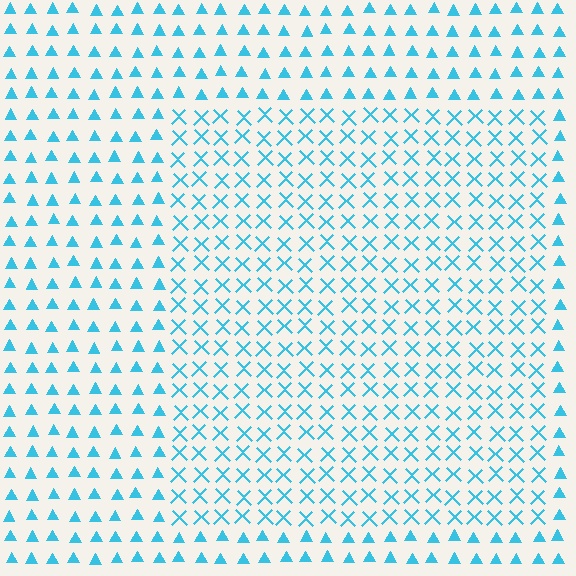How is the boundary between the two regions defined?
The boundary is defined by a change in element shape: X marks inside vs. triangles outside. All elements share the same color and spacing.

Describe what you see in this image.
The image is filled with small cyan elements arranged in a uniform grid. A rectangle-shaped region contains X marks, while the surrounding area contains triangles. The boundary is defined purely by the change in element shape.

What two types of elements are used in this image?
The image uses X marks inside the rectangle region and triangles outside it.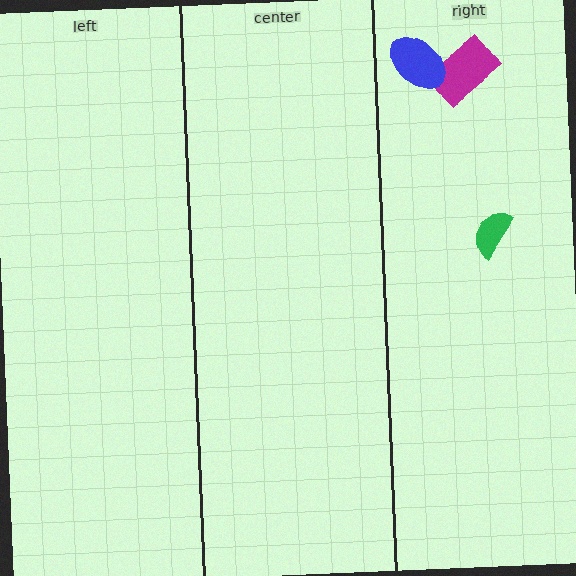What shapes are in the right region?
The green semicircle, the magenta rectangle, the blue ellipse.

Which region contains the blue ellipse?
The right region.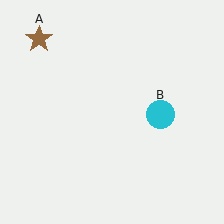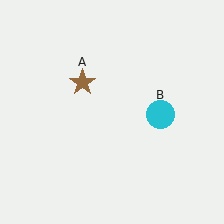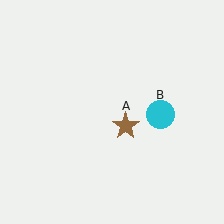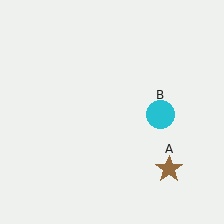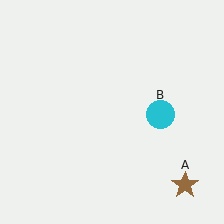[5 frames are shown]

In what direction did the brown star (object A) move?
The brown star (object A) moved down and to the right.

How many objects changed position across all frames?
1 object changed position: brown star (object A).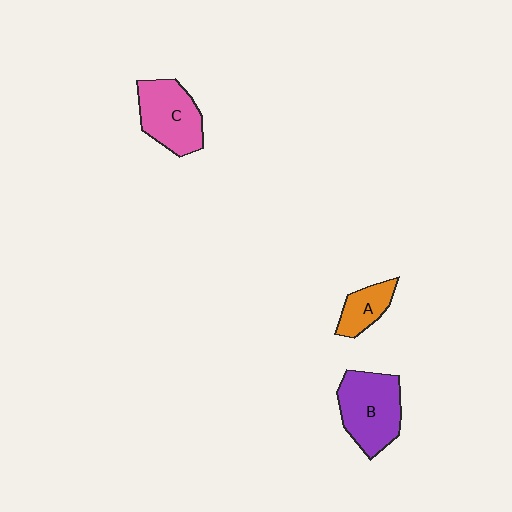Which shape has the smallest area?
Shape A (orange).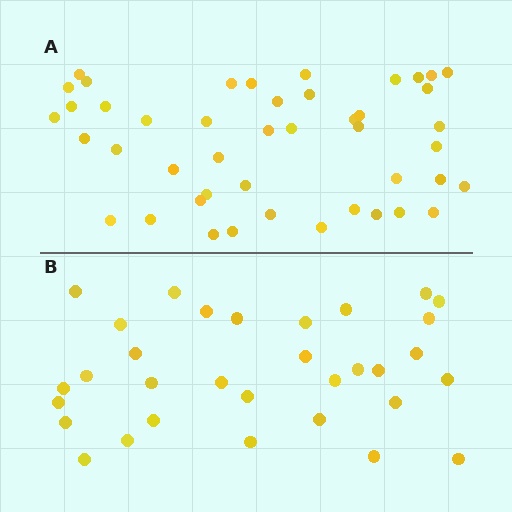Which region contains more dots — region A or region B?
Region A (the top region) has more dots.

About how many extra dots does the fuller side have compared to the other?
Region A has approximately 15 more dots than region B.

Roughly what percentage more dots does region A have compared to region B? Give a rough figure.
About 40% more.